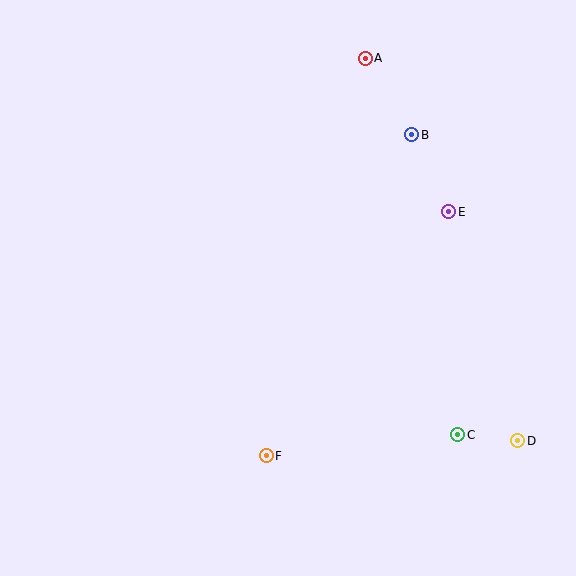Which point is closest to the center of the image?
Point F at (266, 456) is closest to the center.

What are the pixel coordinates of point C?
Point C is at (458, 435).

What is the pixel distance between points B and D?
The distance between B and D is 324 pixels.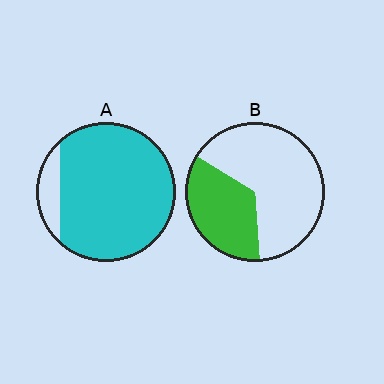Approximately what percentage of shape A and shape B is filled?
A is approximately 90% and B is approximately 35%.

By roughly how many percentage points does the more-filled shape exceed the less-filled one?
By roughly 55 percentage points (A over B).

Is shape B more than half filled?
No.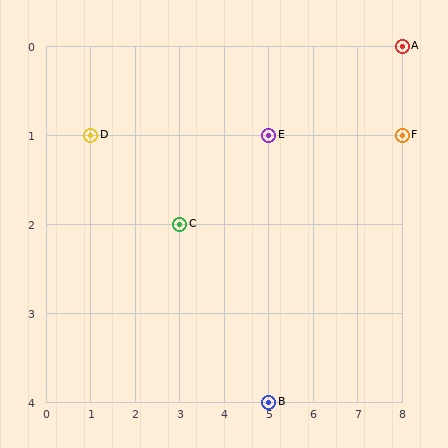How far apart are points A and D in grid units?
Points A and D are 7 columns and 1 row apart (about 7.1 grid units diagonally).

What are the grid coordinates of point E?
Point E is at grid coordinates (5, 1).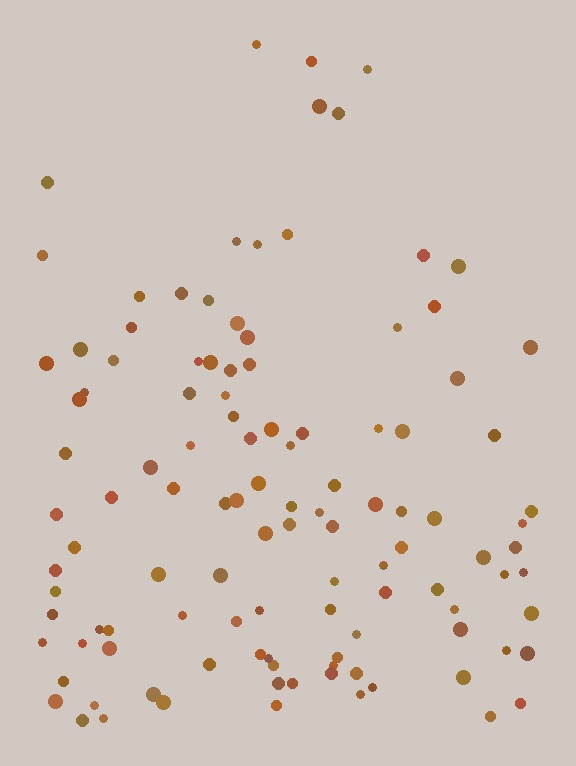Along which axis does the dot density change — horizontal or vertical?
Vertical.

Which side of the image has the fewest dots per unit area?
The top.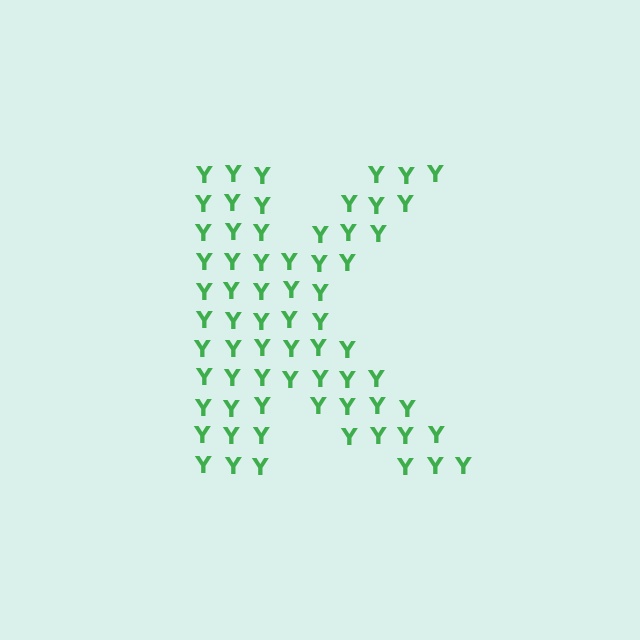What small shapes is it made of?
It is made of small letter Y's.